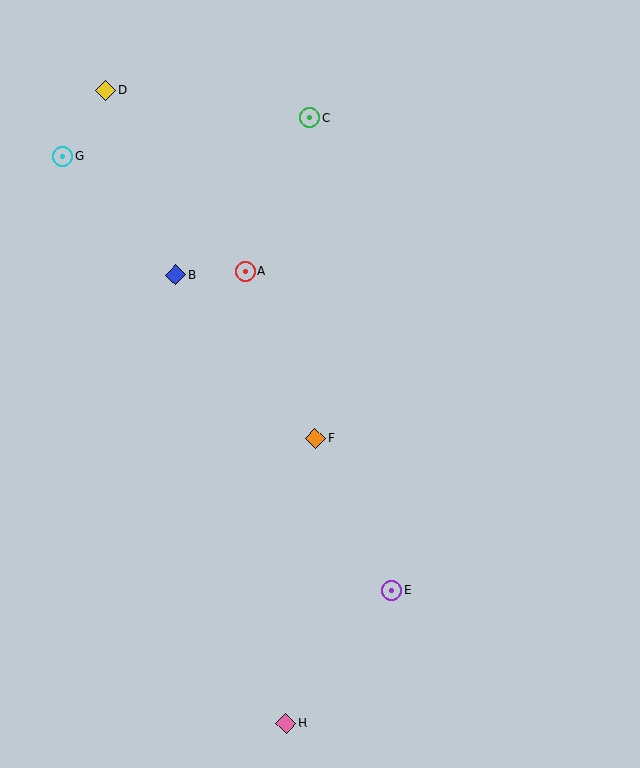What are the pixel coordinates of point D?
Point D is at (106, 90).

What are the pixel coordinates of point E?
Point E is at (392, 591).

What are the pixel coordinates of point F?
Point F is at (315, 438).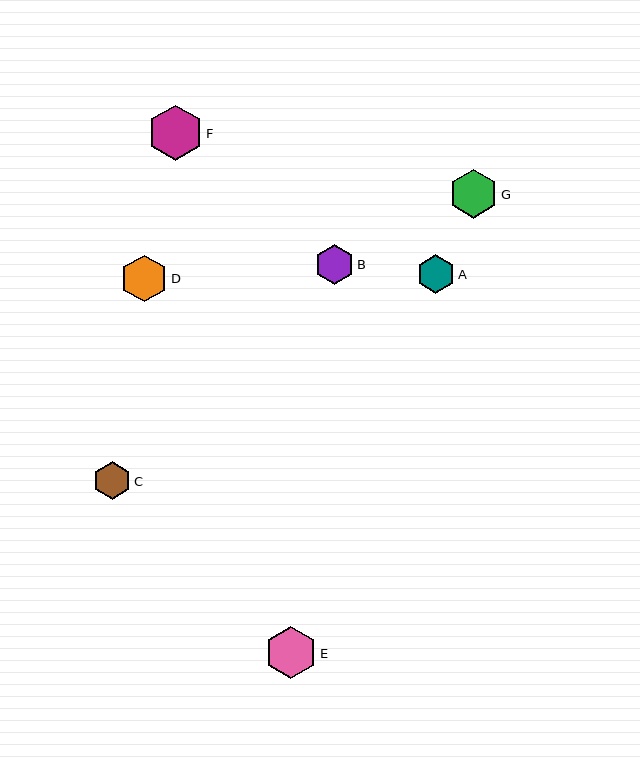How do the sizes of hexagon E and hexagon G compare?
Hexagon E and hexagon G are approximately the same size.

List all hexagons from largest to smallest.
From largest to smallest: F, E, G, D, B, A, C.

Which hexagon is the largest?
Hexagon F is the largest with a size of approximately 55 pixels.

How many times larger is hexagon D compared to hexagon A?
Hexagon D is approximately 1.2 times the size of hexagon A.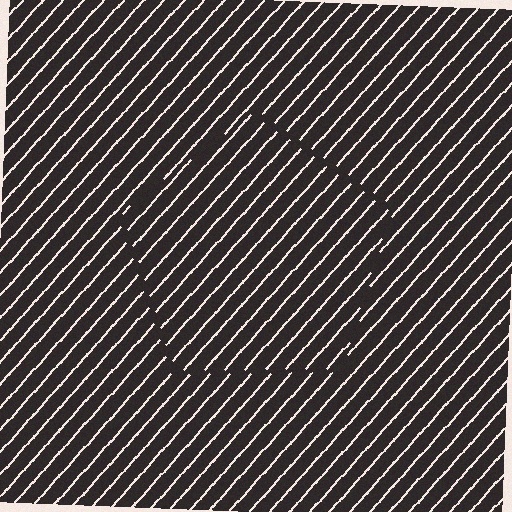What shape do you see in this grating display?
An illusory pentagon. The interior of the shape contains the same grating, shifted by half a period — the contour is defined by the phase discontinuity where line-ends from the inner and outer gratings abut.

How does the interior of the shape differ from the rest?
The interior of the shape contains the same grating, shifted by half a period — the contour is defined by the phase discontinuity where line-ends from the inner and outer gratings abut.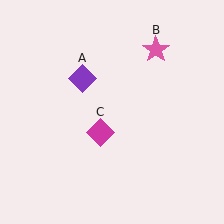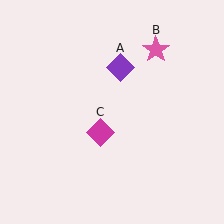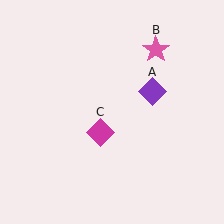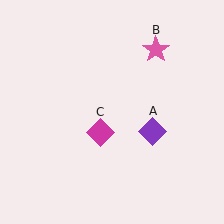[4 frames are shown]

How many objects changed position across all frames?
1 object changed position: purple diamond (object A).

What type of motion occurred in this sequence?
The purple diamond (object A) rotated clockwise around the center of the scene.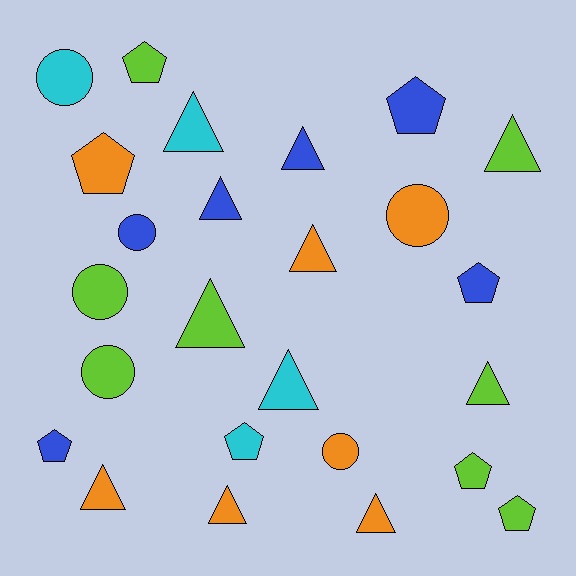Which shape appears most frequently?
Triangle, with 11 objects.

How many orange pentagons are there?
There is 1 orange pentagon.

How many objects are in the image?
There are 25 objects.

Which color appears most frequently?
Lime, with 8 objects.